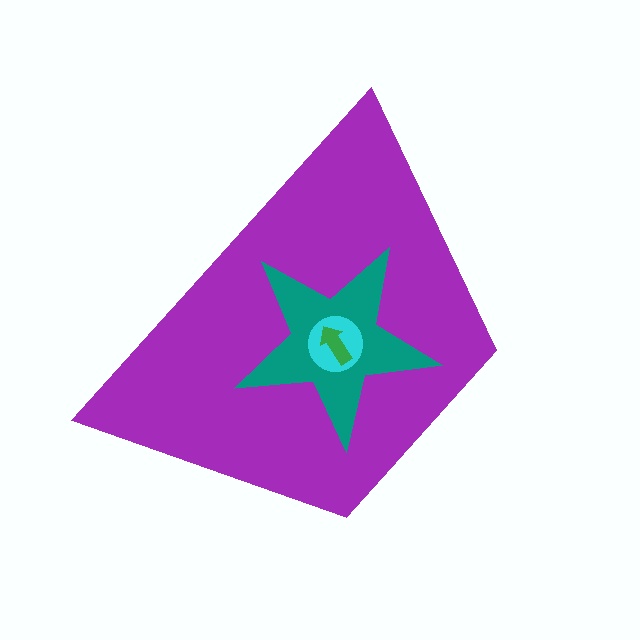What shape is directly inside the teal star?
The cyan circle.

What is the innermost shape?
The green arrow.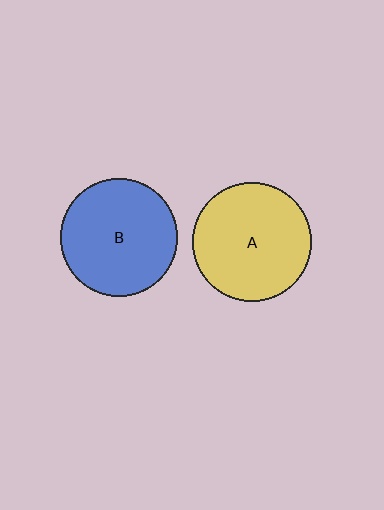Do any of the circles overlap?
No, none of the circles overlap.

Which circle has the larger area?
Circle A (yellow).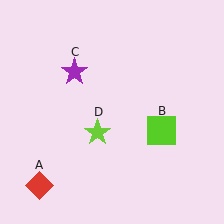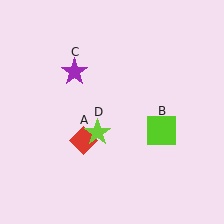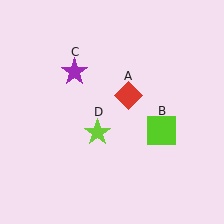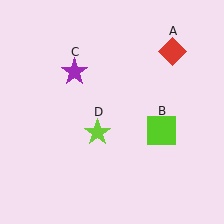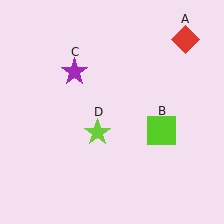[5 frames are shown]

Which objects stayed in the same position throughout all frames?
Lime square (object B) and purple star (object C) and lime star (object D) remained stationary.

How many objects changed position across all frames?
1 object changed position: red diamond (object A).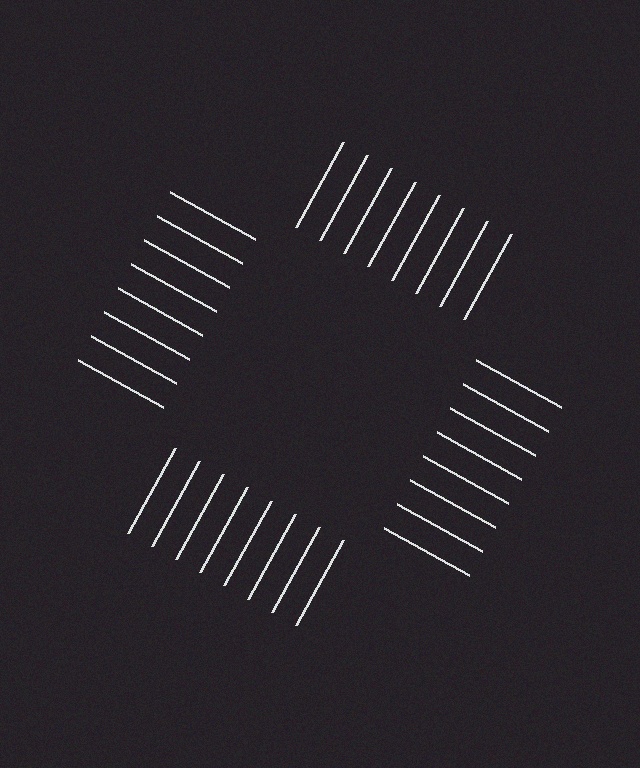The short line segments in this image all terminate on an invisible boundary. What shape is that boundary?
An illusory square — the line segments terminate on its edges but no continuous stroke is drawn.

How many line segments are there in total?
32 — 8 along each of the 4 edges.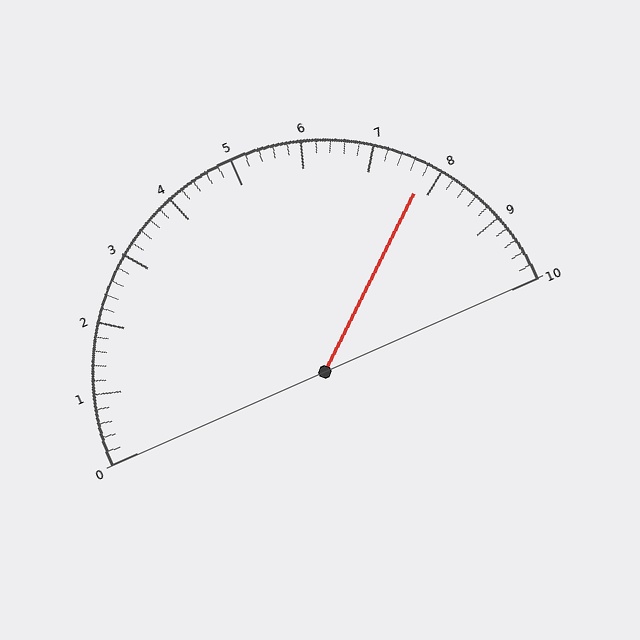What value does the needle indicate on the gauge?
The needle indicates approximately 7.8.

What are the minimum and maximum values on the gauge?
The gauge ranges from 0 to 10.